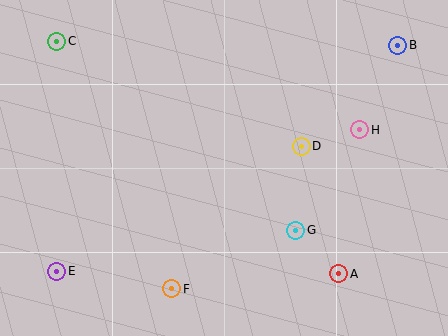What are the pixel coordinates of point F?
Point F is at (172, 289).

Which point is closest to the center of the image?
Point D at (301, 146) is closest to the center.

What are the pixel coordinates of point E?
Point E is at (57, 271).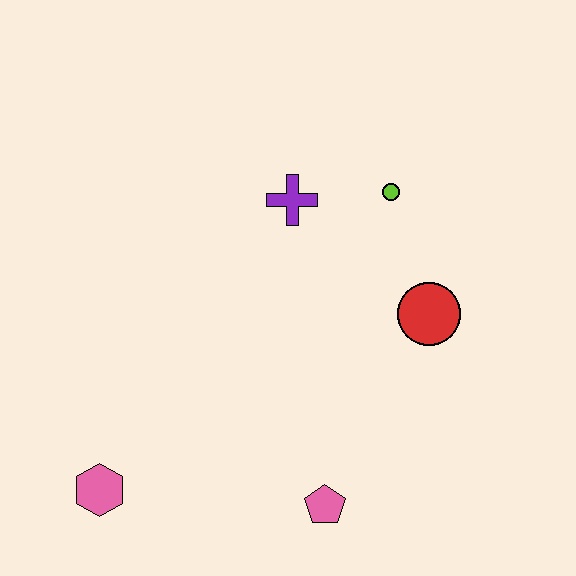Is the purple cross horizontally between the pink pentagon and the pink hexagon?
Yes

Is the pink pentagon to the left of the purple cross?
No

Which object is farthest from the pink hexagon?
The lime circle is farthest from the pink hexagon.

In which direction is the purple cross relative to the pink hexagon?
The purple cross is above the pink hexagon.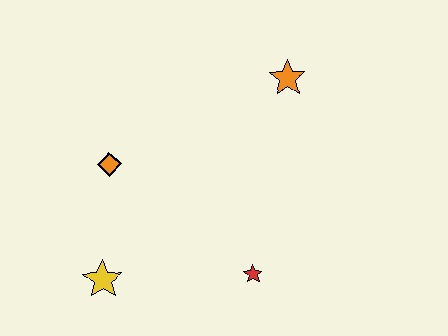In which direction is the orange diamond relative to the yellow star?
The orange diamond is above the yellow star.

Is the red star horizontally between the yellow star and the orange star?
Yes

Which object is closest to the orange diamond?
The yellow star is closest to the orange diamond.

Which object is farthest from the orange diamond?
The orange star is farthest from the orange diamond.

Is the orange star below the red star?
No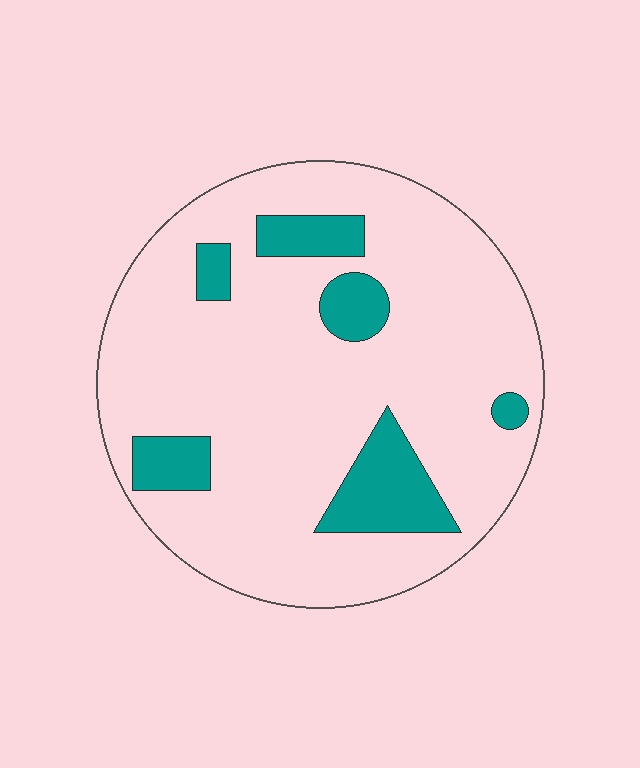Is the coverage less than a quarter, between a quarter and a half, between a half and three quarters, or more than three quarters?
Less than a quarter.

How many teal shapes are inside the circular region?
6.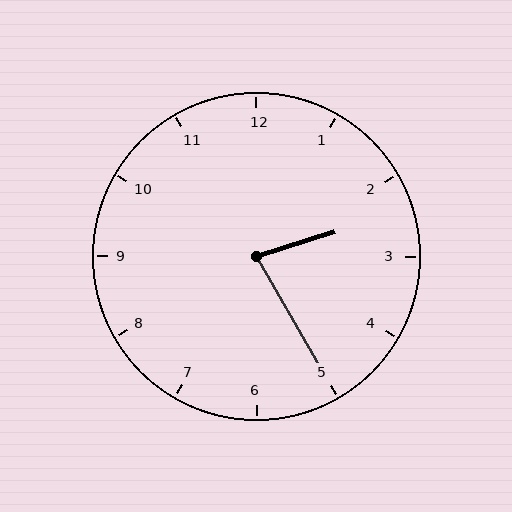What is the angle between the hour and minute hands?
Approximately 78 degrees.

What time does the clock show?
2:25.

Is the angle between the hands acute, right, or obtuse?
It is acute.